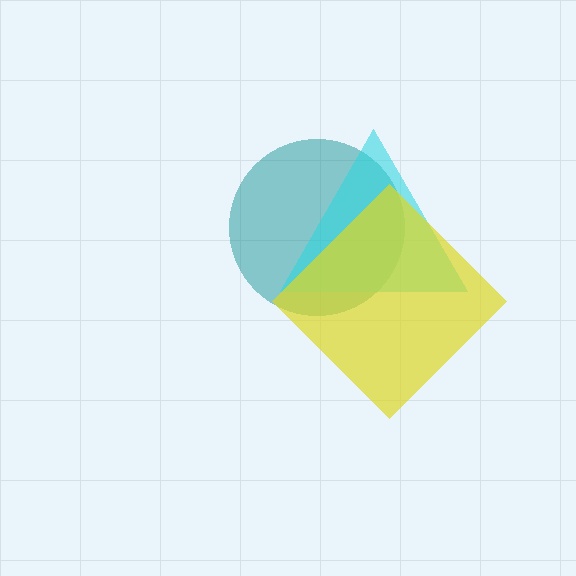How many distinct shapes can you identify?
There are 3 distinct shapes: a teal circle, a cyan triangle, a yellow diamond.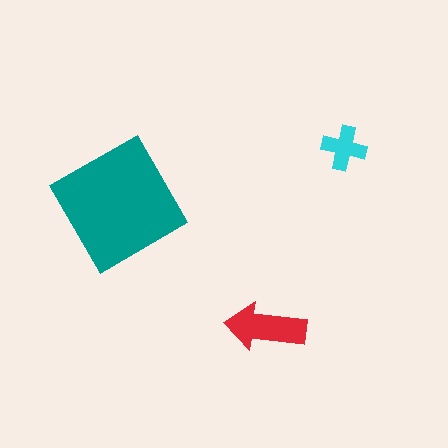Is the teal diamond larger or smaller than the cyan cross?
Larger.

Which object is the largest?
The teal diamond.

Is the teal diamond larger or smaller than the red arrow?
Larger.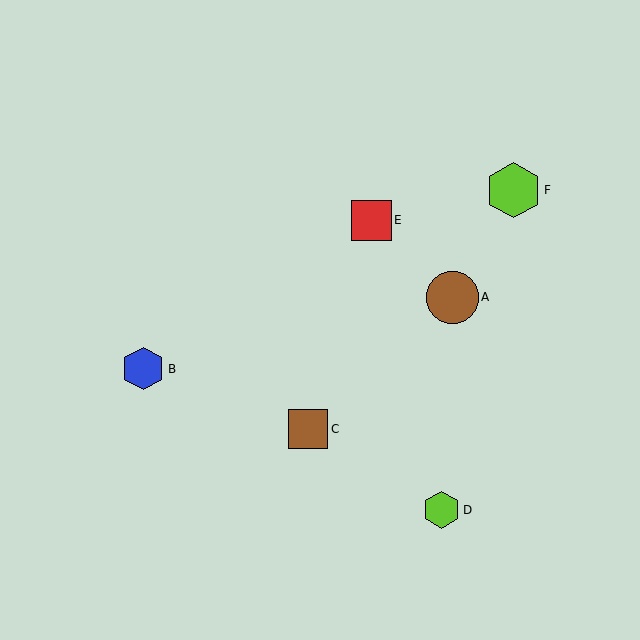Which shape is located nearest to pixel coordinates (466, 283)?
The brown circle (labeled A) at (452, 297) is nearest to that location.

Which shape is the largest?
The lime hexagon (labeled F) is the largest.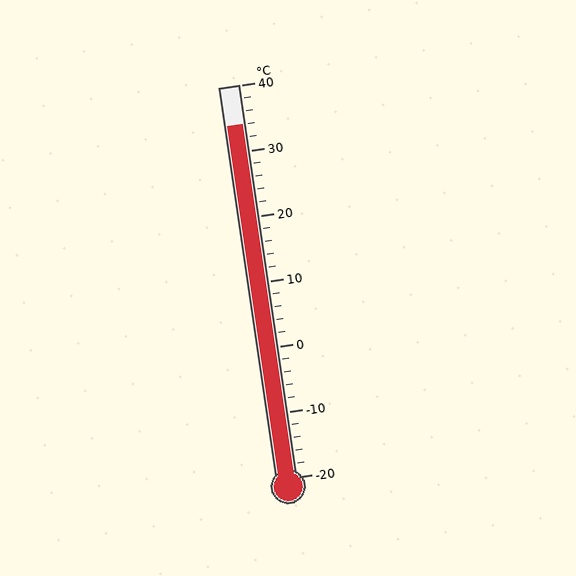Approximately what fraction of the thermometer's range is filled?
The thermometer is filled to approximately 90% of its range.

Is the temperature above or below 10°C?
The temperature is above 10°C.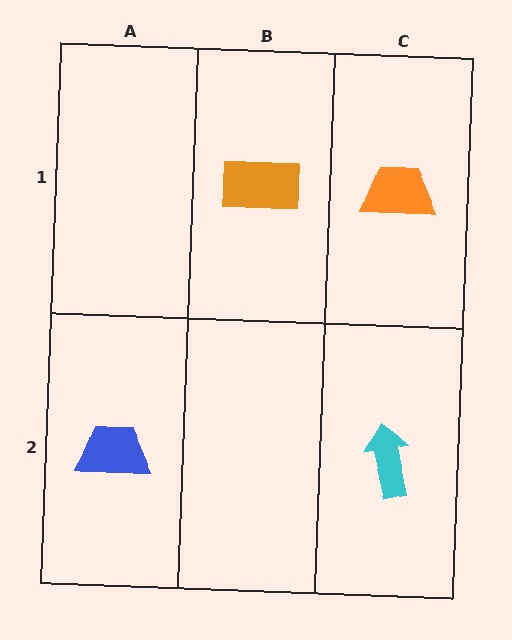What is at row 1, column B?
An orange rectangle.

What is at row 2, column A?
A blue trapezoid.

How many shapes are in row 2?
2 shapes.